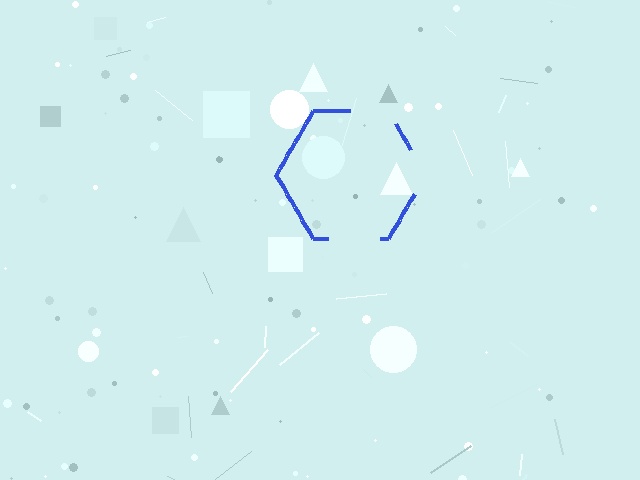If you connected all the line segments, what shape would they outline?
They would outline a hexagon.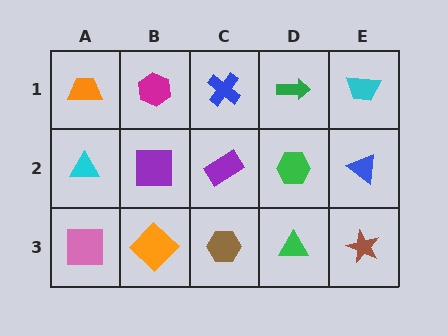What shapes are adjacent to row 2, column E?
A cyan trapezoid (row 1, column E), a brown star (row 3, column E), a green hexagon (row 2, column D).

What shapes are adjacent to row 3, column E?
A blue triangle (row 2, column E), a green triangle (row 3, column D).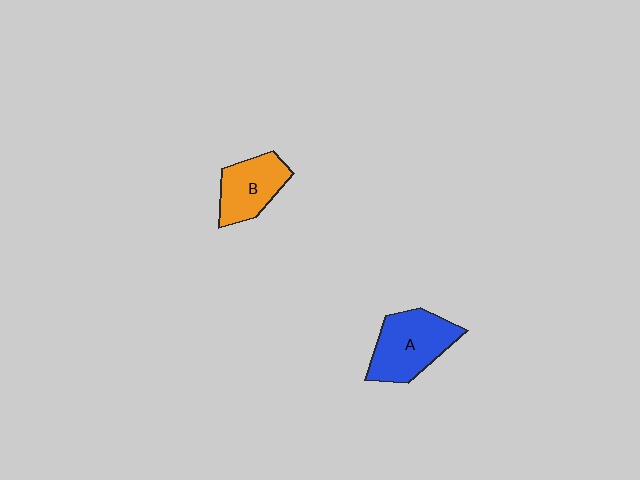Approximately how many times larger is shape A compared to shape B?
Approximately 1.3 times.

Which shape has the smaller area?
Shape B (orange).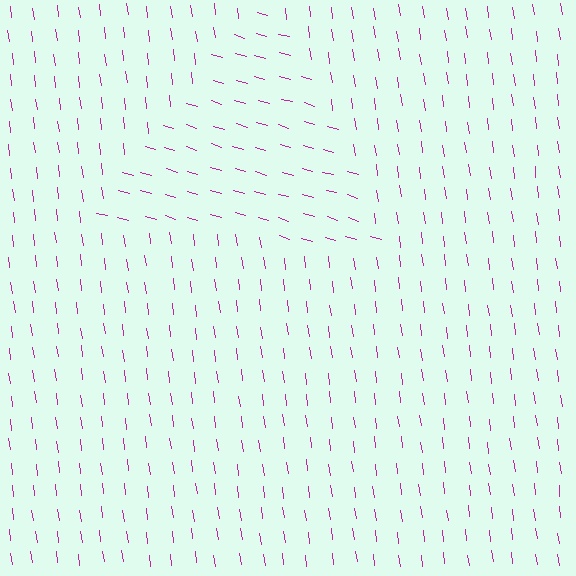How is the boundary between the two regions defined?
The boundary is defined purely by a change in line orientation (approximately 66 degrees difference). All lines are the same color and thickness.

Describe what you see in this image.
The image is filled with small magenta line segments. A triangle region in the image has lines oriented differently from the surrounding lines, creating a visible texture boundary.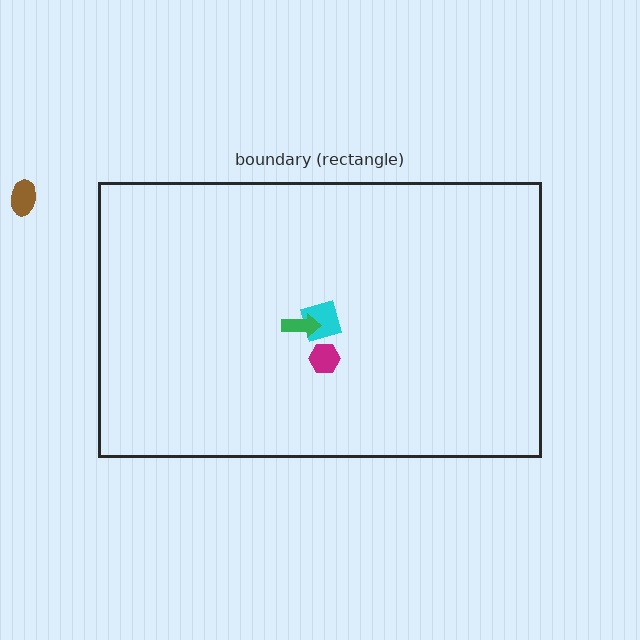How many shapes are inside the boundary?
3 inside, 1 outside.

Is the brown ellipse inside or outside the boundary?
Outside.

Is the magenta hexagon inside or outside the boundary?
Inside.